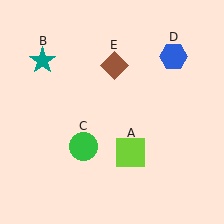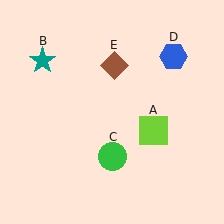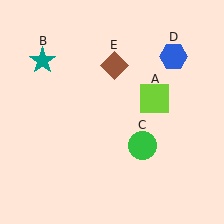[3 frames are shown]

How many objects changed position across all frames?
2 objects changed position: lime square (object A), green circle (object C).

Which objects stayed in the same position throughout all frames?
Teal star (object B) and blue hexagon (object D) and brown diamond (object E) remained stationary.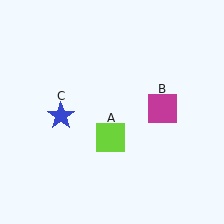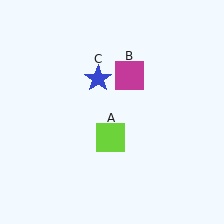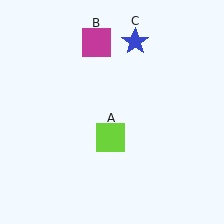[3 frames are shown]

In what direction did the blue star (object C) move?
The blue star (object C) moved up and to the right.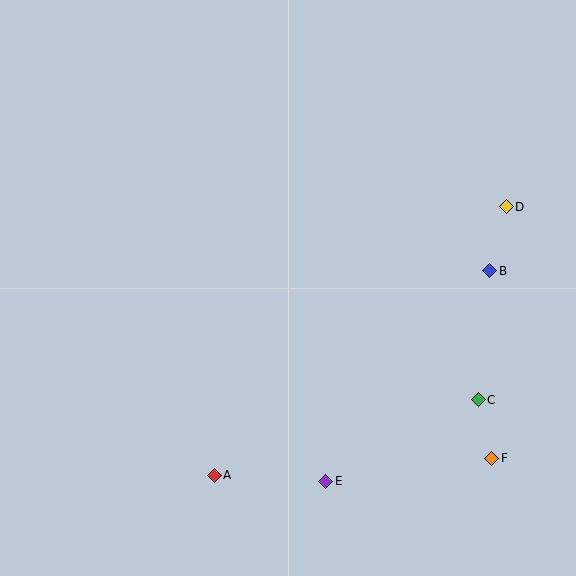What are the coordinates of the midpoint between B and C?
The midpoint between B and C is at (484, 335).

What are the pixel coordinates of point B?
Point B is at (490, 271).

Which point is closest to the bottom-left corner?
Point A is closest to the bottom-left corner.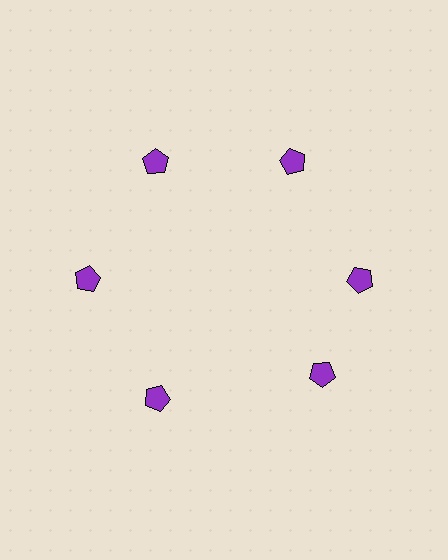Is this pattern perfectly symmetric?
No. The 6 purple pentagons are arranged in a ring, but one element near the 5 o'clock position is rotated out of alignment along the ring, breaking the 6-fold rotational symmetry.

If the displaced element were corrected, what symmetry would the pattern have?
It would have 6-fold rotational symmetry — the pattern would map onto itself every 60 degrees.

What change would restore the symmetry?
The symmetry would be restored by rotating it back into even spacing with its neighbors so that all 6 pentagons sit at equal angles and equal distance from the center.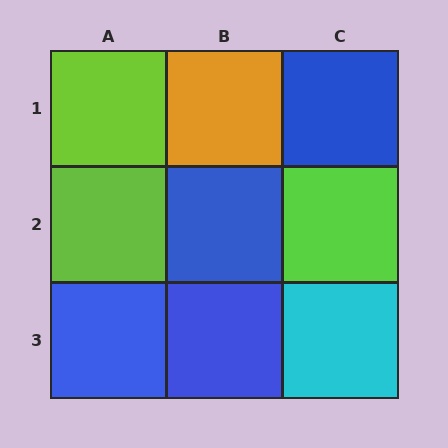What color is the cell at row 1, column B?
Orange.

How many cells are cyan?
1 cell is cyan.